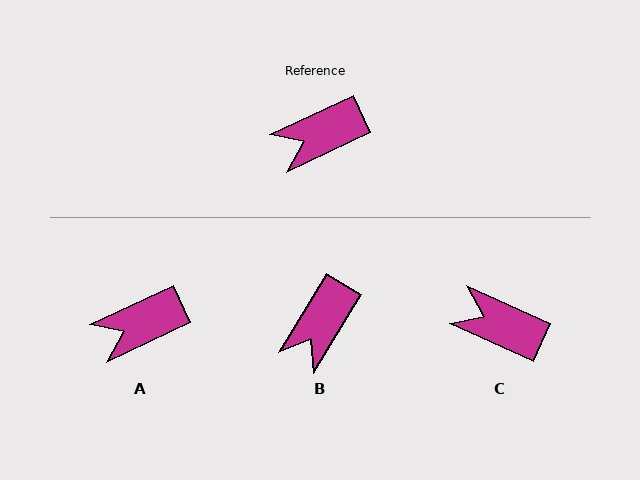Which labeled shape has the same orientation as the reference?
A.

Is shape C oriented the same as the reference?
No, it is off by about 49 degrees.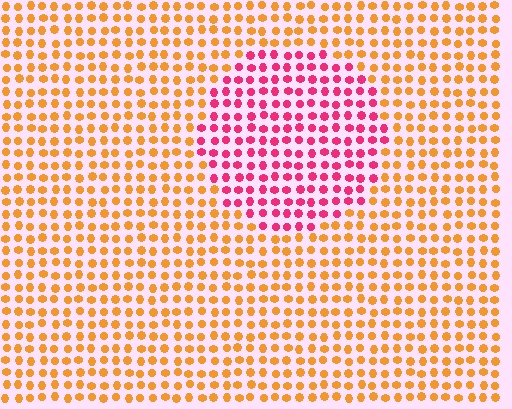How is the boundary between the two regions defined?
The boundary is defined purely by a slight shift in hue (about 57 degrees). Spacing, size, and orientation are identical on both sides.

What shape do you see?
I see a circle.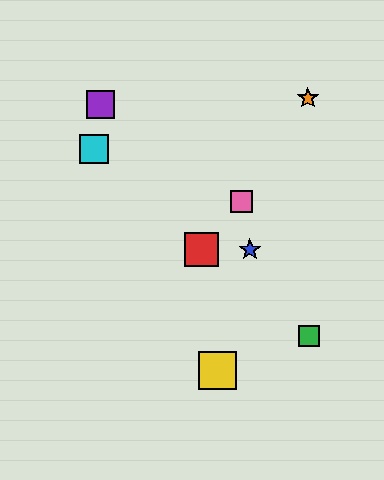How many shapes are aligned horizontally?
2 shapes (the red square, the blue star) are aligned horizontally.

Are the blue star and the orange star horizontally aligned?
No, the blue star is at y≈250 and the orange star is at y≈98.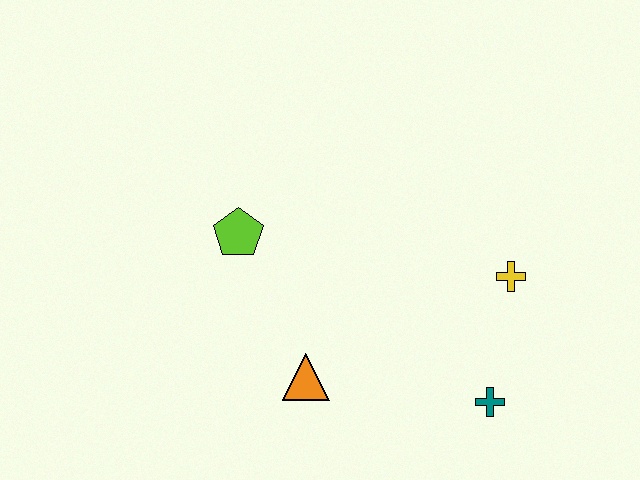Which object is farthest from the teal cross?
The lime pentagon is farthest from the teal cross.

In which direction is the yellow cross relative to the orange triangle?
The yellow cross is to the right of the orange triangle.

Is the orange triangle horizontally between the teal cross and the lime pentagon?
Yes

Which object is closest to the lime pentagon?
The orange triangle is closest to the lime pentagon.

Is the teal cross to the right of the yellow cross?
No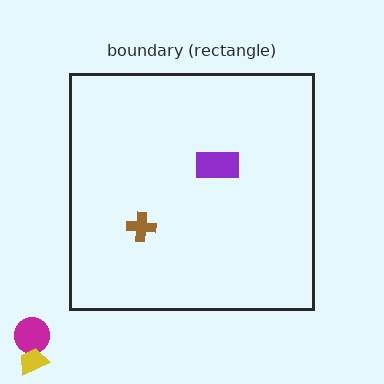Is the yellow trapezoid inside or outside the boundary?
Outside.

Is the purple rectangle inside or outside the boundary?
Inside.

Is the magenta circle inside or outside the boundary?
Outside.